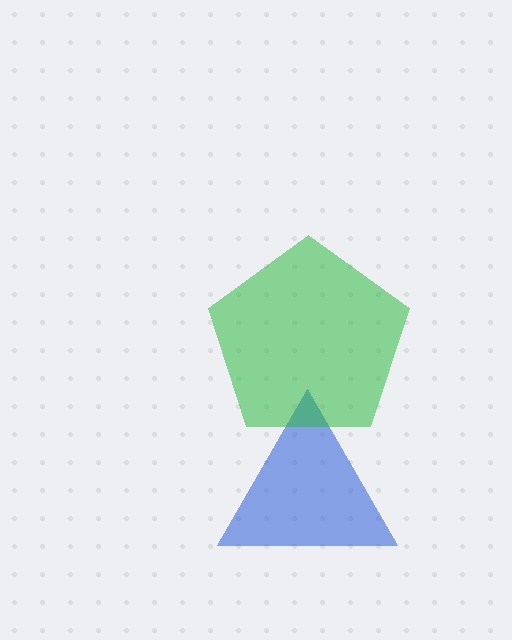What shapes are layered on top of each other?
The layered shapes are: a blue triangle, a green pentagon.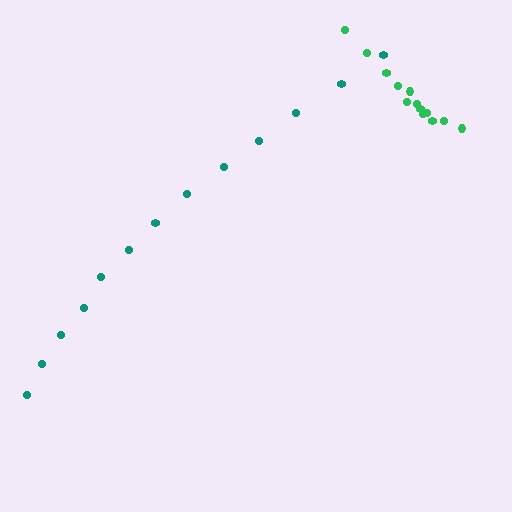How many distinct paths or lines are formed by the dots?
There are 2 distinct paths.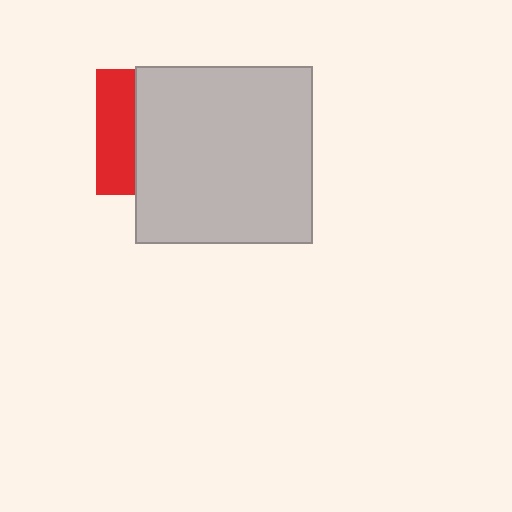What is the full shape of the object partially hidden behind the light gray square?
The partially hidden object is a red square.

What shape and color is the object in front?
The object in front is a light gray square.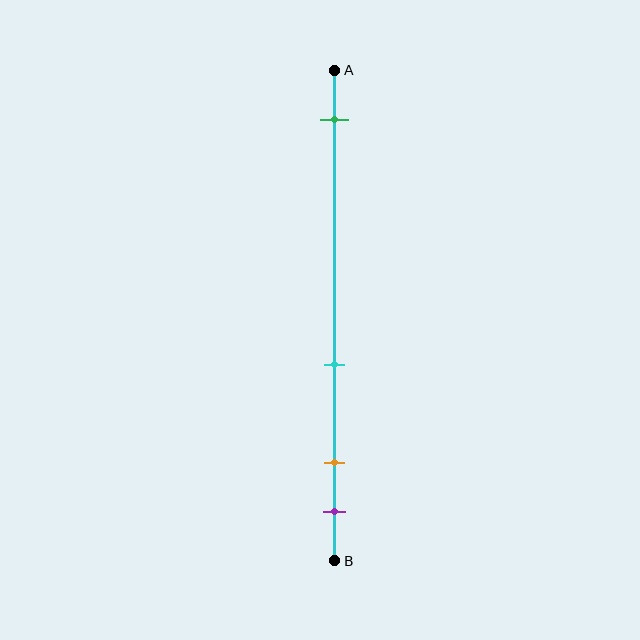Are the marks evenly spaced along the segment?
No, the marks are not evenly spaced.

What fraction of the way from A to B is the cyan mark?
The cyan mark is approximately 60% (0.6) of the way from A to B.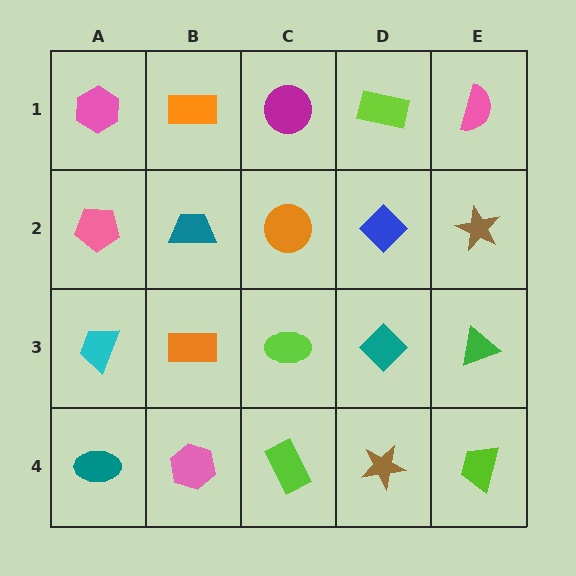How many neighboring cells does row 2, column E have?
3.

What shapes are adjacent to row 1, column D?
A blue diamond (row 2, column D), a magenta circle (row 1, column C), a pink semicircle (row 1, column E).